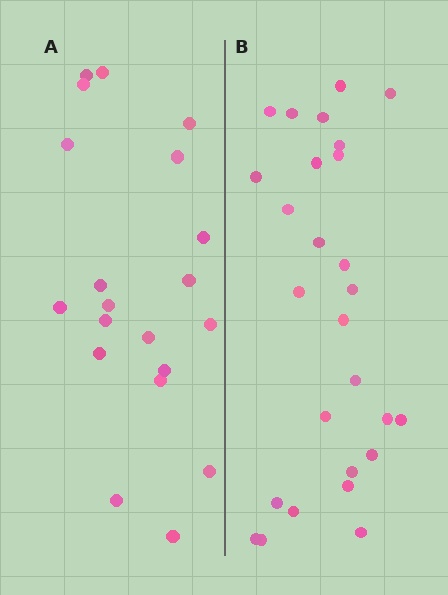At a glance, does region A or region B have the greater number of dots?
Region B (the right region) has more dots.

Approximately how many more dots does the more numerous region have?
Region B has roughly 8 or so more dots than region A.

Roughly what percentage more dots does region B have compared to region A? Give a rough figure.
About 35% more.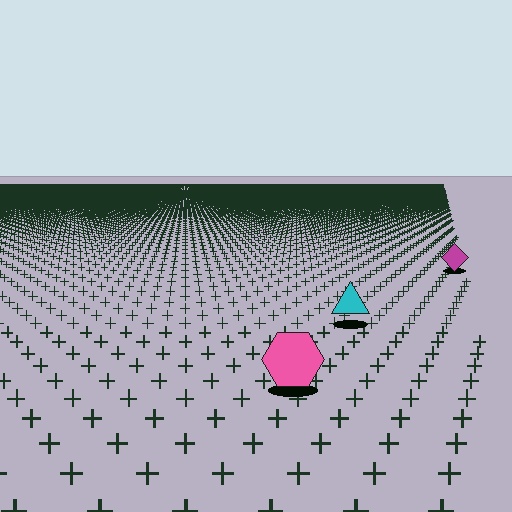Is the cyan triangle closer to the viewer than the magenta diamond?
Yes. The cyan triangle is closer — you can tell from the texture gradient: the ground texture is coarser near it.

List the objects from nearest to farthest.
From nearest to farthest: the pink hexagon, the cyan triangle, the magenta diamond.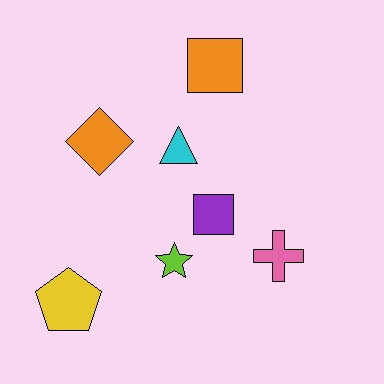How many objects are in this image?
There are 7 objects.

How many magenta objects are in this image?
There are no magenta objects.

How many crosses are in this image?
There is 1 cross.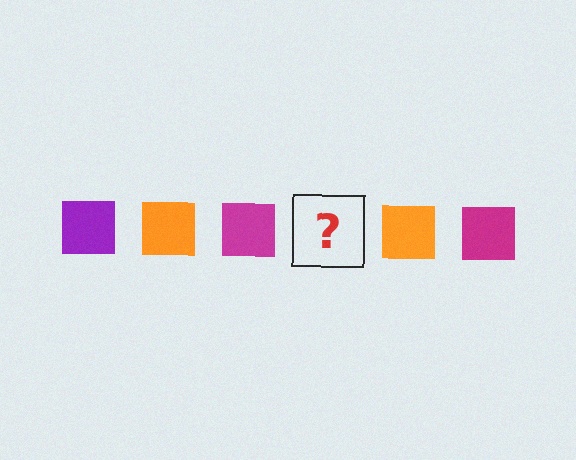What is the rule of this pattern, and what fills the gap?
The rule is that the pattern cycles through purple, orange, magenta squares. The gap should be filled with a purple square.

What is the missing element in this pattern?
The missing element is a purple square.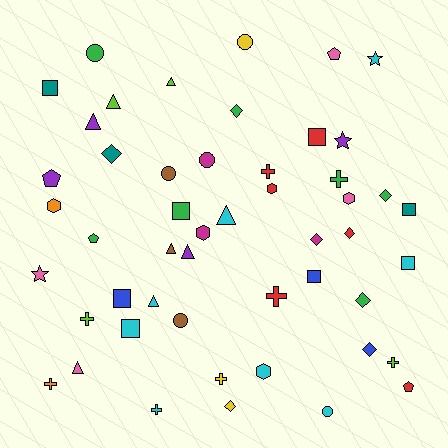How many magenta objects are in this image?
There are 3 magenta objects.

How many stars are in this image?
There are 3 stars.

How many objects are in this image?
There are 50 objects.